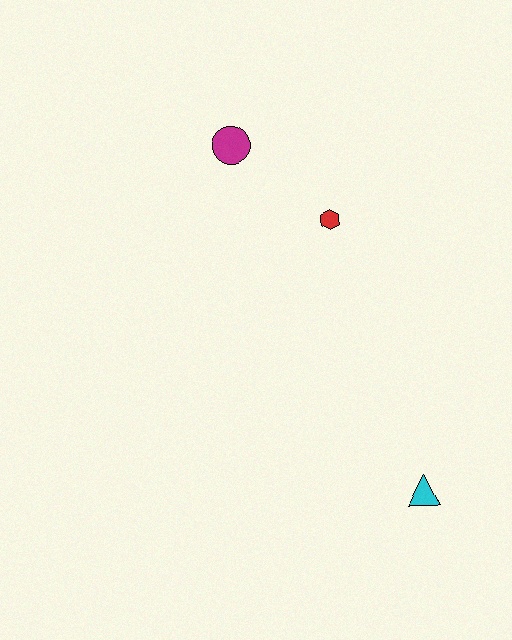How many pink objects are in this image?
There are no pink objects.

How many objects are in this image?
There are 3 objects.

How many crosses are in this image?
There are no crosses.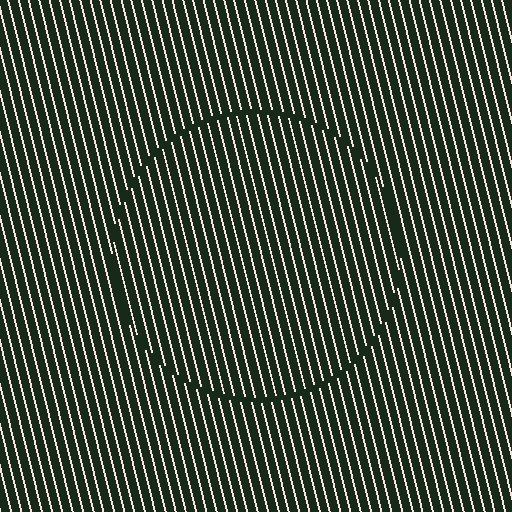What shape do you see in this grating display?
An illusory circle. The interior of the shape contains the same grating, shifted by half a period — the contour is defined by the phase discontinuity where line-ends from the inner and outer gratings abut.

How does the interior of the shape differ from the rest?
The interior of the shape contains the same grating, shifted by half a period — the contour is defined by the phase discontinuity where line-ends from the inner and outer gratings abut.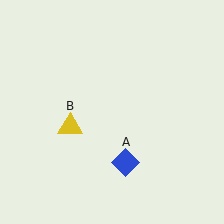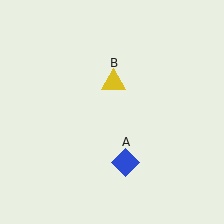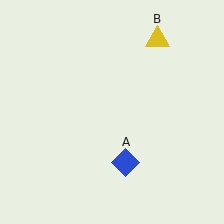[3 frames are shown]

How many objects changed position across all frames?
1 object changed position: yellow triangle (object B).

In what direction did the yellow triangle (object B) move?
The yellow triangle (object B) moved up and to the right.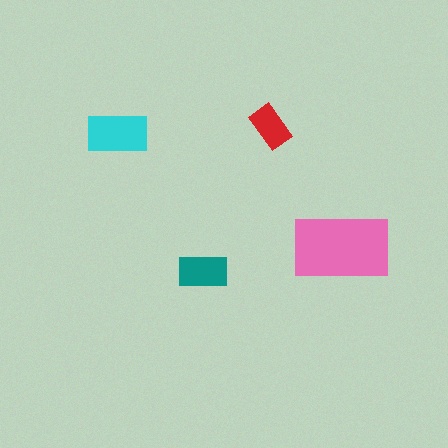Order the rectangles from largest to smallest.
the pink one, the cyan one, the teal one, the red one.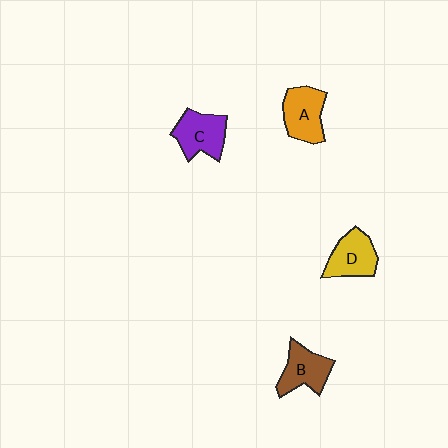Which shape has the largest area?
Shape C (purple).